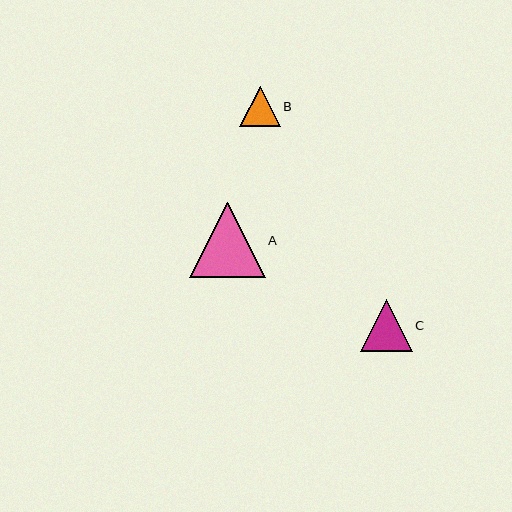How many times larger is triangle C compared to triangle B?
Triangle C is approximately 1.3 times the size of triangle B.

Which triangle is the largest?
Triangle A is the largest with a size of approximately 75 pixels.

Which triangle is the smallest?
Triangle B is the smallest with a size of approximately 41 pixels.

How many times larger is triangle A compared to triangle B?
Triangle A is approximately 1.8 times the size of triangle B.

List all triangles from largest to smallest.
From largest to smallest: A, C, B.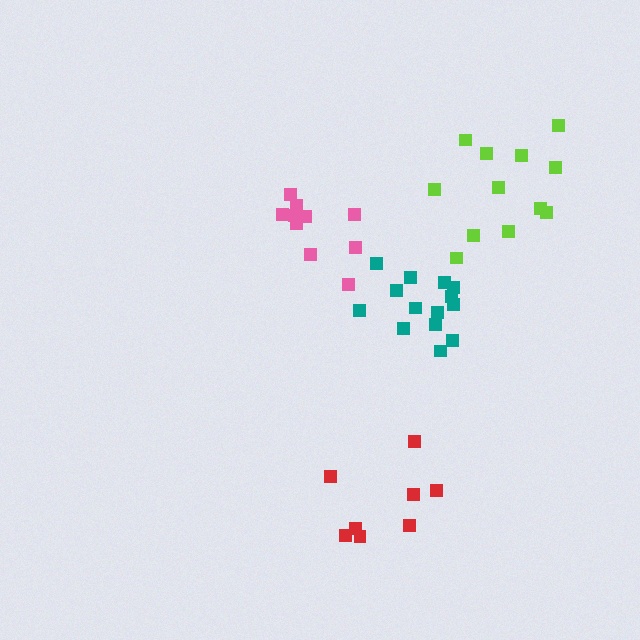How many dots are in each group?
Group 1: 8 dots, Group 2: 10 dots, Group 3: 12 dots, Group 4: 14 dots (44 total).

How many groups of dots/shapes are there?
There are 4 groups.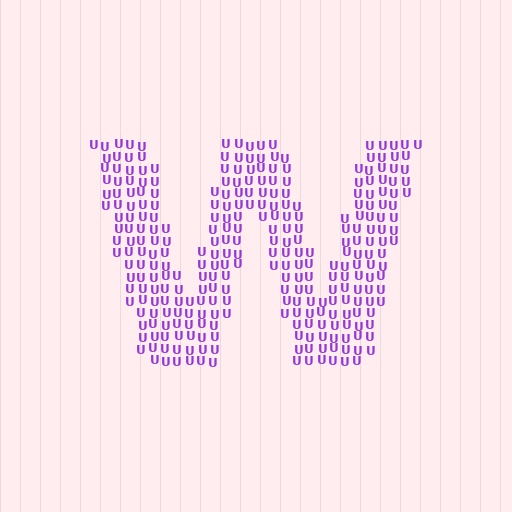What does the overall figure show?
The overall figure shows the letter W.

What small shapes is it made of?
It is made of small letter U's.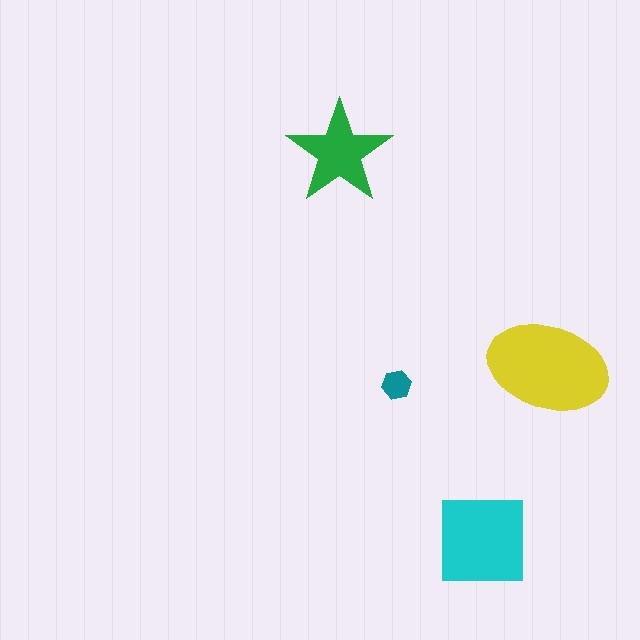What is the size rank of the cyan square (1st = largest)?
2nd.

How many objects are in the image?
There are 4 objects in the image.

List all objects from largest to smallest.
The yellow ellipse, the cyan square, the green star, the teal hexagon.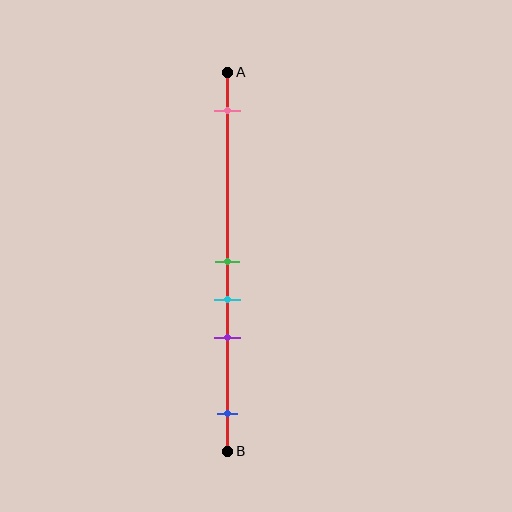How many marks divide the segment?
There are 5 marks dividing the segment.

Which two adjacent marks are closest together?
The green and cyan marks are the closest adjacent pair.